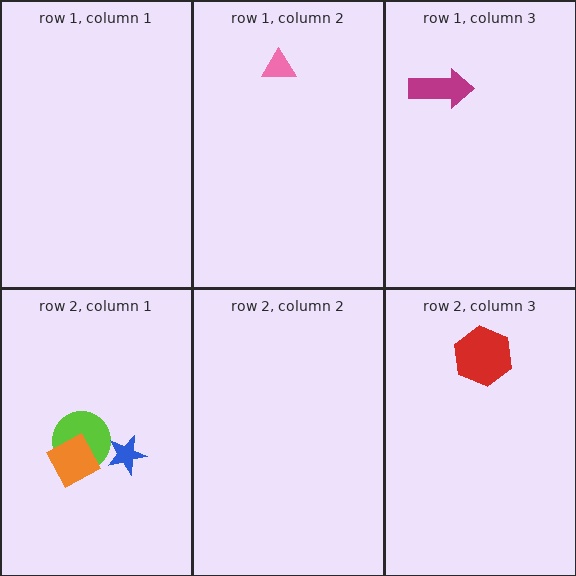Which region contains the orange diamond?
The row 2, column 1 region.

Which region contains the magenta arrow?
The row 1, column 3 region.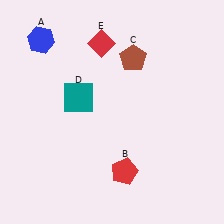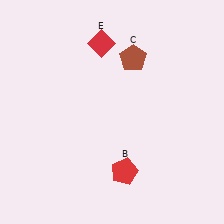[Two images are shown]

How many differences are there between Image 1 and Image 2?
There are 2 differences between the two images.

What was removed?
The teal square (D), the blue hexagon (A) were removed in Image 2.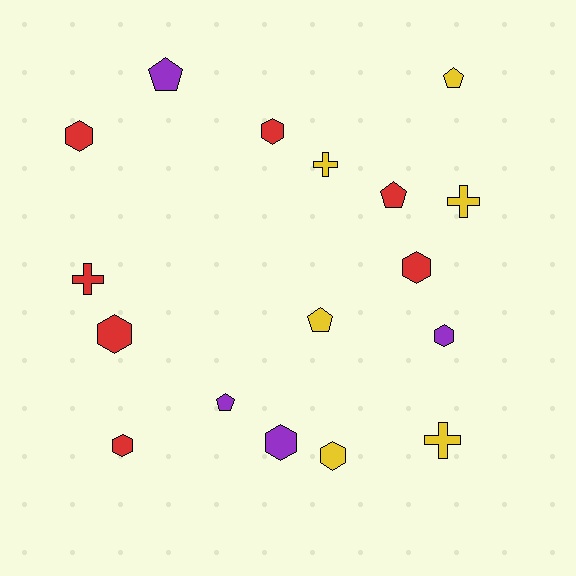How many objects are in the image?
There are 17 objects.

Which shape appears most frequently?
Hexagon, with 8 objects.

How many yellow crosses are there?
There are 3 yellow crosses.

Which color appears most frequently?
Red, with 7 objects.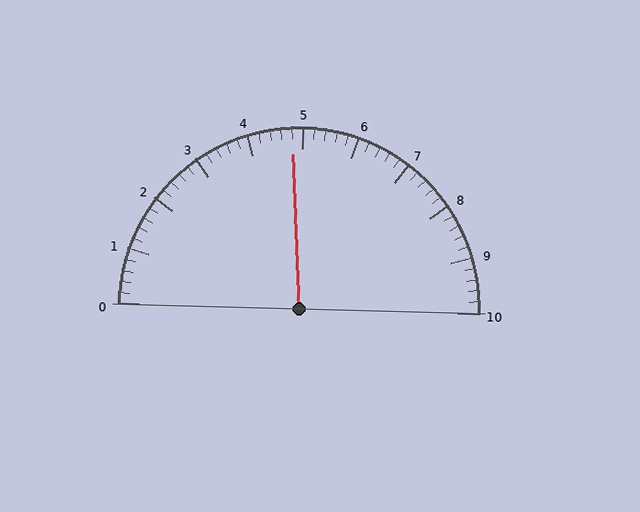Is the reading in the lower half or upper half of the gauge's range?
The reading is in the lower half of the range (0 to 10).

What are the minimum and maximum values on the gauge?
The gauge ranges from 0 to 10.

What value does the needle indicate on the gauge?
The needle indicates approximately 4.8.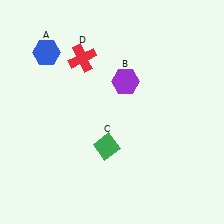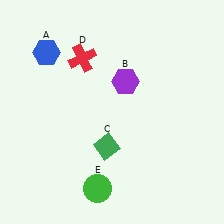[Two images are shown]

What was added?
A green circle (E) was added in Image 2.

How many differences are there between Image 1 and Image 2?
There is 1 difference between the two images.